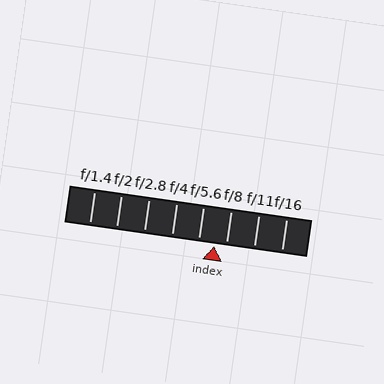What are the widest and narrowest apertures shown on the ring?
The widest aperture shown is f/1.4 and the narrowest is f/16.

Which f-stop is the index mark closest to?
The index mark is closest to f/8.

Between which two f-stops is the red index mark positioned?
The index mark is between f/5.6 and f/8.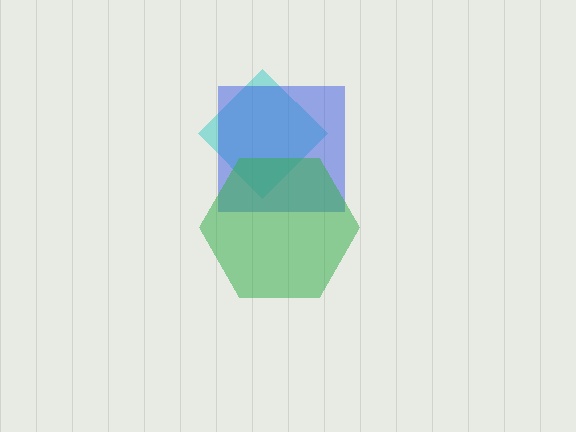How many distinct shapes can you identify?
There are 3 distinct shapes: a cyan diamond, a blue square, a green hexagon.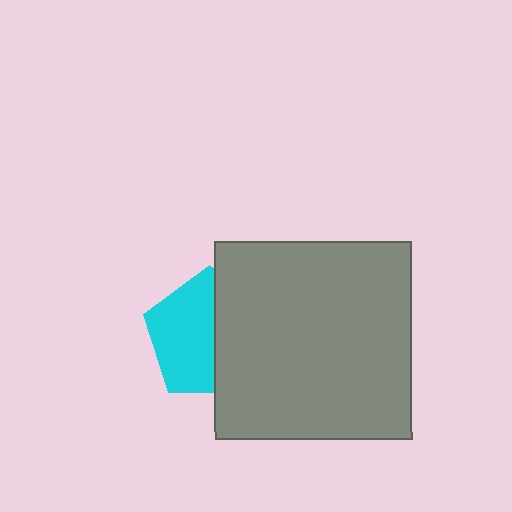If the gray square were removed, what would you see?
You would see the complete cyan pentagon.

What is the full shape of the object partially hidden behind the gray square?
The partially hidden object is a cyan pentagon.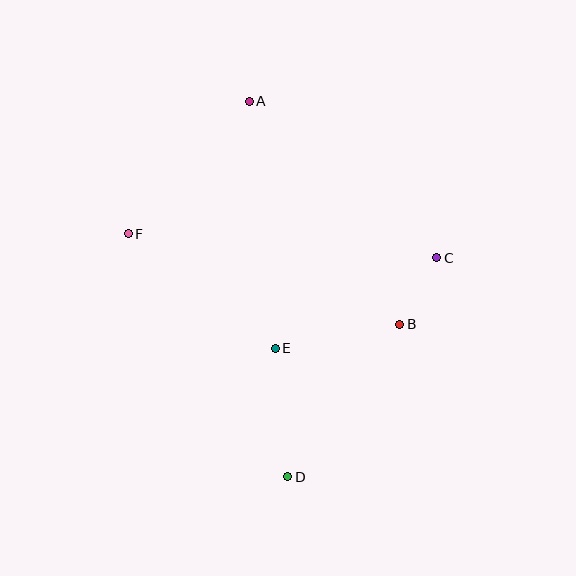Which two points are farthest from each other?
Points A and D are farthest from each other.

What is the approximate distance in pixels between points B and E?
The distance between B and E is approximately 127 pixels.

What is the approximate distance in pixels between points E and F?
The distance between E and F is approximately 186 pixels.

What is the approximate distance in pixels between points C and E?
The distance between C and E is approximately 185 pixels.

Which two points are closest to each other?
Points B and C are closest to each other.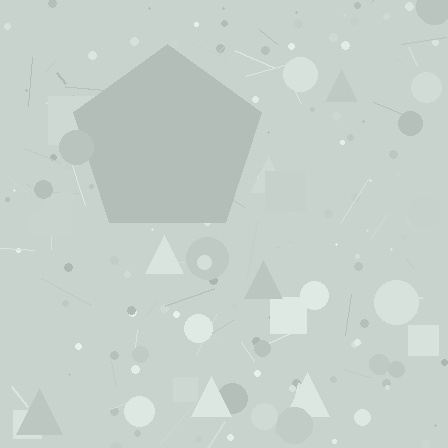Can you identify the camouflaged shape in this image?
The camouflaged shape is a pentagon.